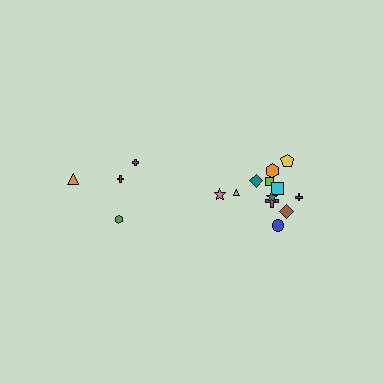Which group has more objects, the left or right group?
The right group.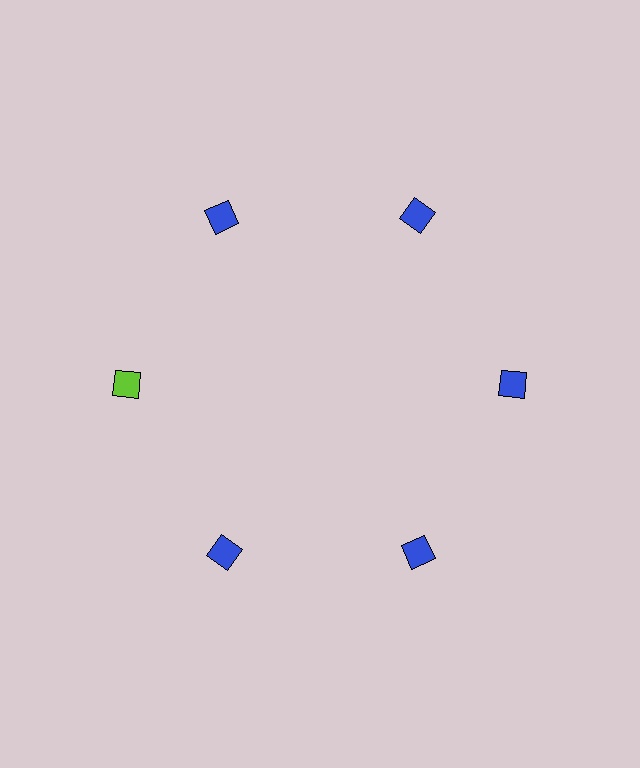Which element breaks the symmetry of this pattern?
The lime diamond at roughly the 9 o'clock position breaks the symmetry. All other shapes are blue diamonds.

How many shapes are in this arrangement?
There are 6 shapes arranged in a ring pattern.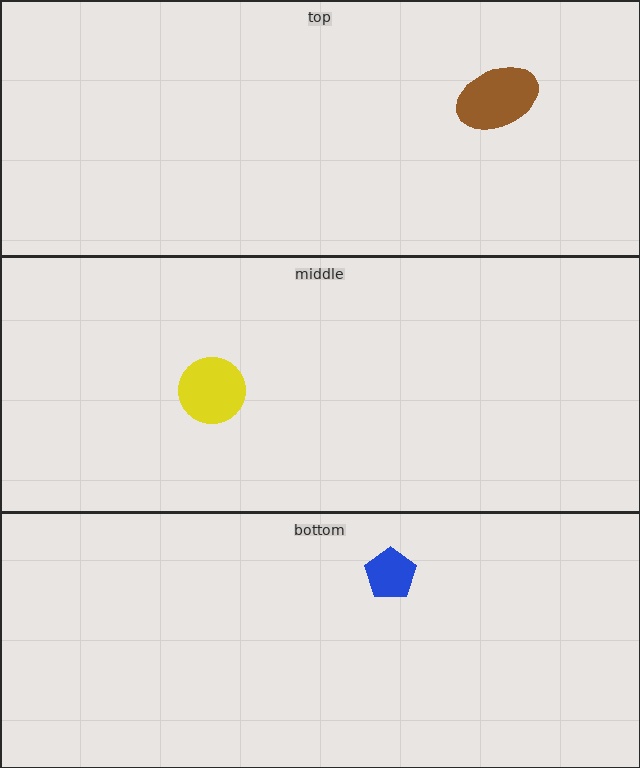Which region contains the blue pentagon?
The bottom region.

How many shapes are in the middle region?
1.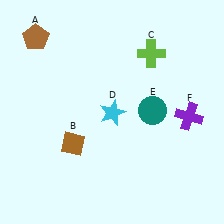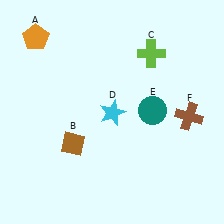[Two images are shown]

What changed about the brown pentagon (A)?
In Image 1, A is brown. In Image 2, it changed to orange.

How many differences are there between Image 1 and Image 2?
There are 2 differences between the two images.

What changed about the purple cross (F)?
In Image 1, F is purple. In Image 2, it changed to brown.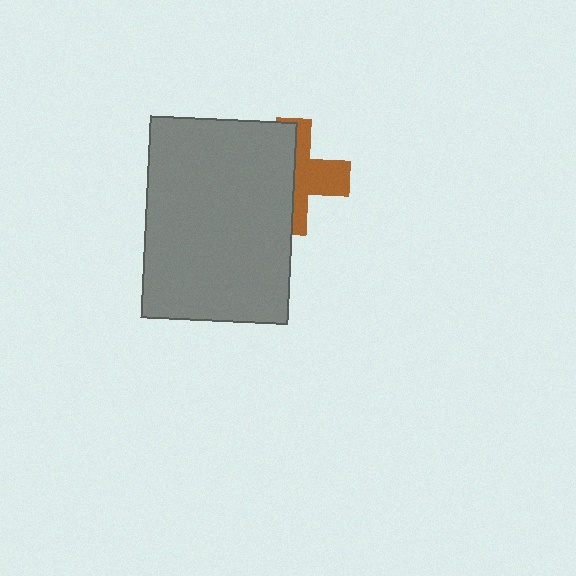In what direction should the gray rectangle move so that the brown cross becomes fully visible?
The gray rectangle should move left. That is the shortest direction to clear the overlap and leave the brown cross fully visible.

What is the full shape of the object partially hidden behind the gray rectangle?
The partially hidden object is a brown cross.